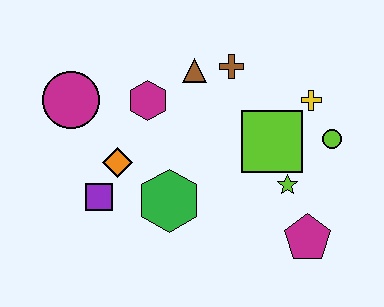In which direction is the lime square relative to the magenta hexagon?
The lime square is to the right of the magenta hexagon.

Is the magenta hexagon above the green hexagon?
Yes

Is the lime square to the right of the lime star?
No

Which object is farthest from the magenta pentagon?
The magenta circle is farthest from the magenta pentagon.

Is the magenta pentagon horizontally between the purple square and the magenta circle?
No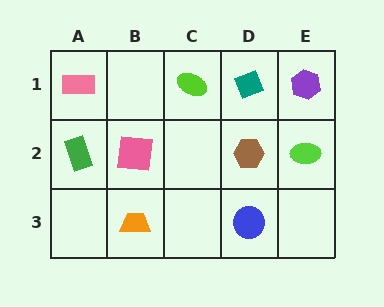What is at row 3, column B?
An orange trapezoid.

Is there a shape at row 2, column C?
No, that cell is empty.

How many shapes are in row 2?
4 shapes.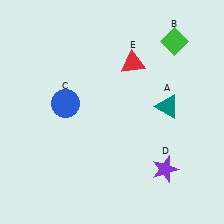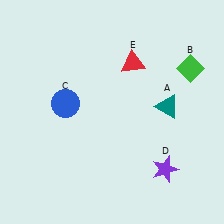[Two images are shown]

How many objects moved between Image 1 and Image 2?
1 object moved between the two images.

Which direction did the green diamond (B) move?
The green diamond (B) moved down.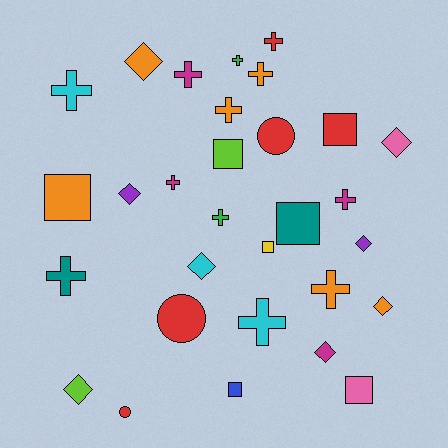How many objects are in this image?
There are 30 objects.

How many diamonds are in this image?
There are 8 diamonds.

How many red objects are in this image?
There are 5 red objects.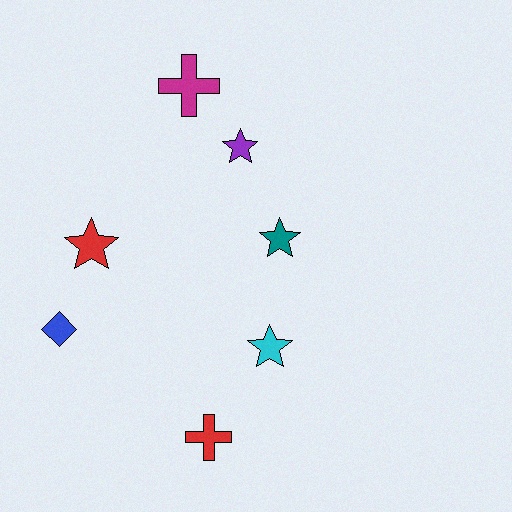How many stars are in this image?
There are 4 stars.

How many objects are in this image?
There are 7 objects.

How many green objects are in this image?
There are no green objects.